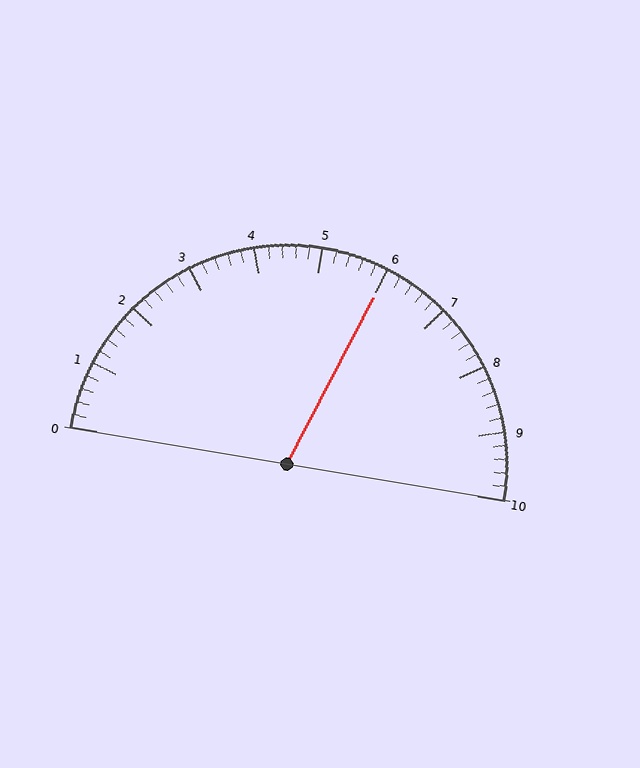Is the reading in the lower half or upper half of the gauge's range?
The reading is in the upper half of the range (0 to 10).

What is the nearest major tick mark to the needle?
The nearest major tick mark is 6.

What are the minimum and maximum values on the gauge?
The gauge ranges from 0 to 10.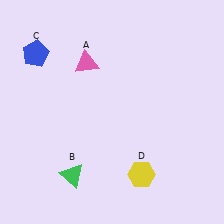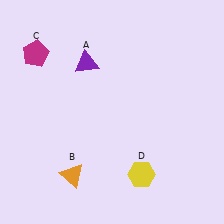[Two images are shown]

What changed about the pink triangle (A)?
In Image 1, A is pink. In Image 2, it changed to purple.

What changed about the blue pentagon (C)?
In Image 1, C is blue. In Image 2, it changed to magenta.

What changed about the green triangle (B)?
In Image 1, B is green. In Image 2, it changed to orange.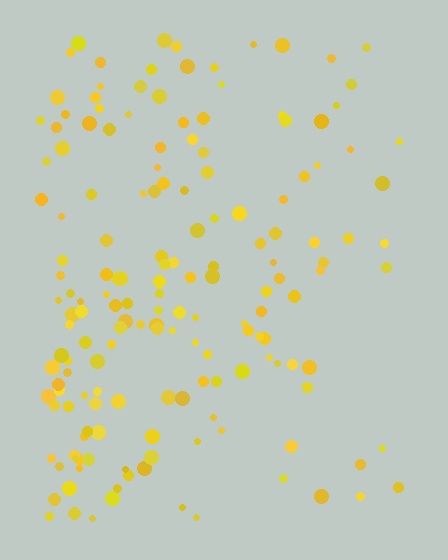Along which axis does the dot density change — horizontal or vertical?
Horizontal.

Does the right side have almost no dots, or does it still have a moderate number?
Still a moderate number, just noticeably fewer than the left.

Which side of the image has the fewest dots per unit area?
The right.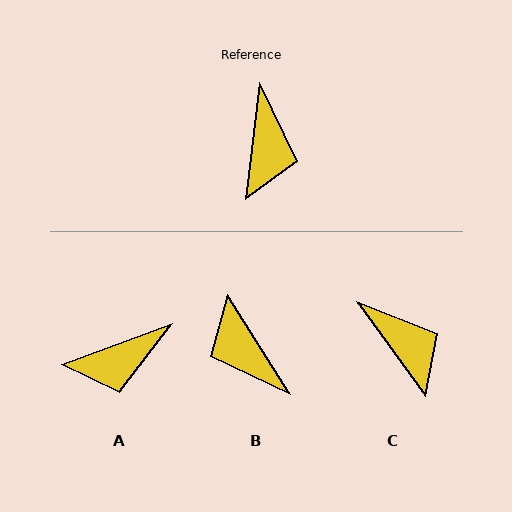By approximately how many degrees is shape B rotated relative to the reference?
Approximately 141 degrees clockwise.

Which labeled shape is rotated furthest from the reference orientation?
B, about 141 degrees away.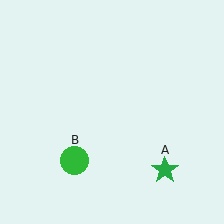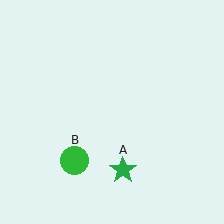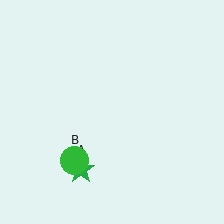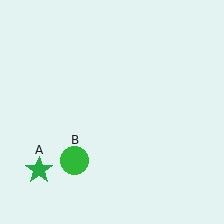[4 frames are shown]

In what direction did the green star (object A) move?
The green star (object A) moved left.